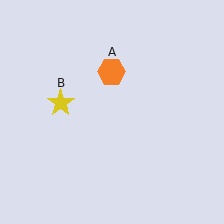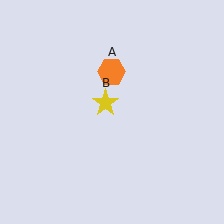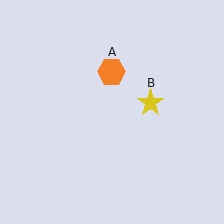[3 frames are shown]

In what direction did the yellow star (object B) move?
The yellow star (object B) moved right.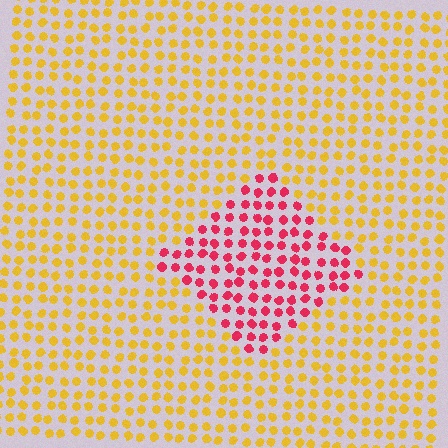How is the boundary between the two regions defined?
The boundary is defined purely by a slight shift in hue (about 62 degrees). Spacing, size, and orientation are identical on both sides.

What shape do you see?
I see a diamond.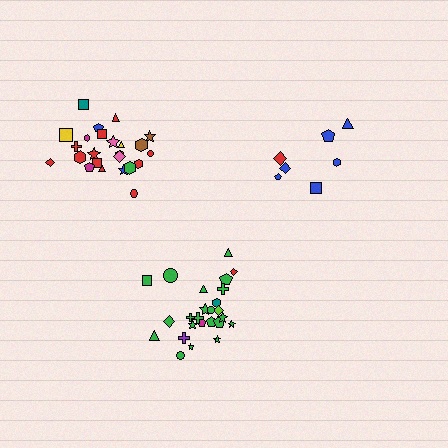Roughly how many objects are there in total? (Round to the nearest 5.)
Roughly 55 objects in total.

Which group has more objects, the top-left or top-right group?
The top-left group.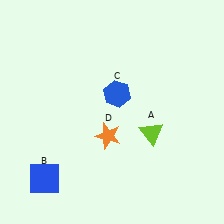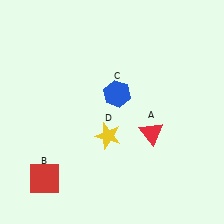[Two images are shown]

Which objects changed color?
A changed from lime to red. B changed from blue to red. D changed from orange to yellow.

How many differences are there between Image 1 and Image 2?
There are 3 differences between the two images.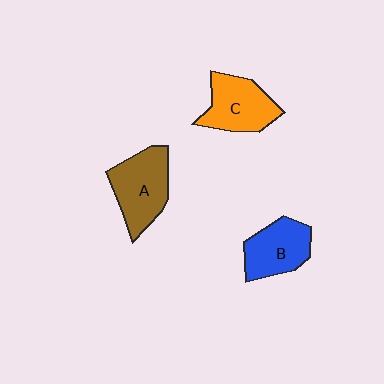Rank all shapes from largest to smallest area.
From largest to smallest: A (brown), C (orange), B (blue).